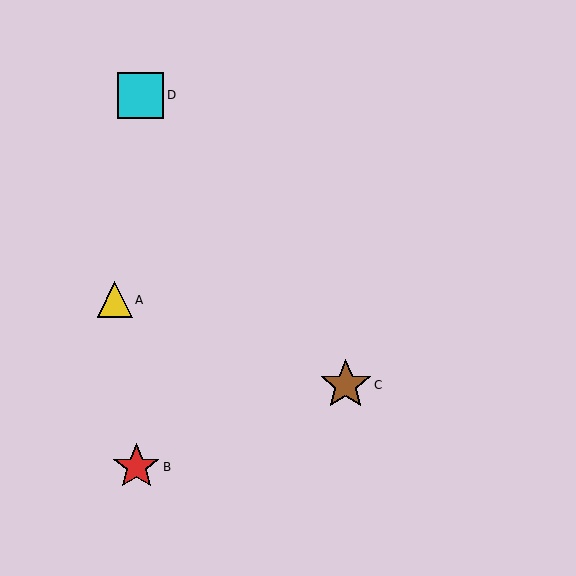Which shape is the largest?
The brown star (labeled C) is the largest.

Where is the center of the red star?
The center of the red star is at (136, 467).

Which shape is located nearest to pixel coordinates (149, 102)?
The cyan square (labeled D) at (141, 95) is nearest to that location.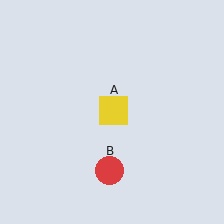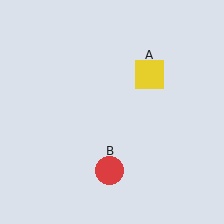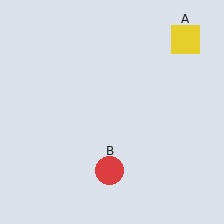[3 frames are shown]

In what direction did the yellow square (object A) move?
The yellow square (object A) moved up and to the right.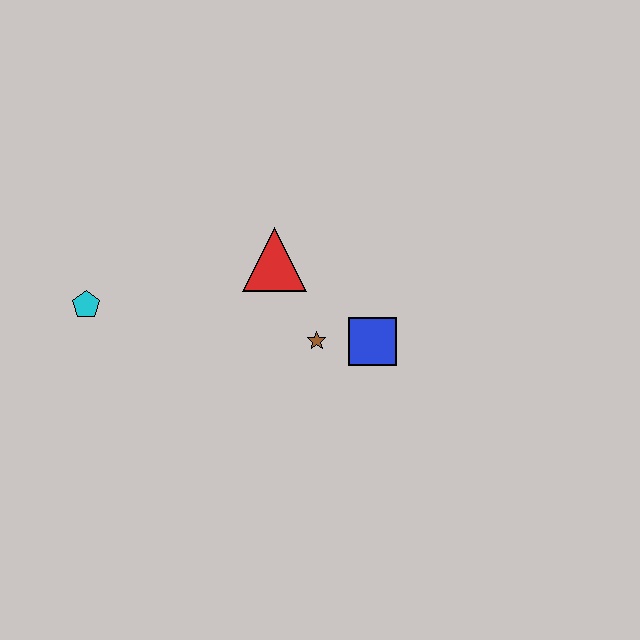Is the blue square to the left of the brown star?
No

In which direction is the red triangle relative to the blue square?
The red triangle is to the left of the blue square.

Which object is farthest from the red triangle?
The cyan pentagon is farthest from the red triangle.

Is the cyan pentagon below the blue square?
No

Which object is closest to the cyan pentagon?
The red triangle is closest to the cyan pentagon.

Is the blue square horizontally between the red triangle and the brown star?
No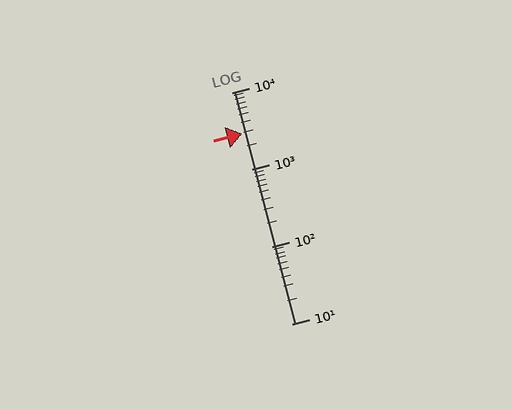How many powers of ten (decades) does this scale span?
The scale spans 3 decades, from 10 to 10000.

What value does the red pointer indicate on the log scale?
The pointer indicates approximately 2900.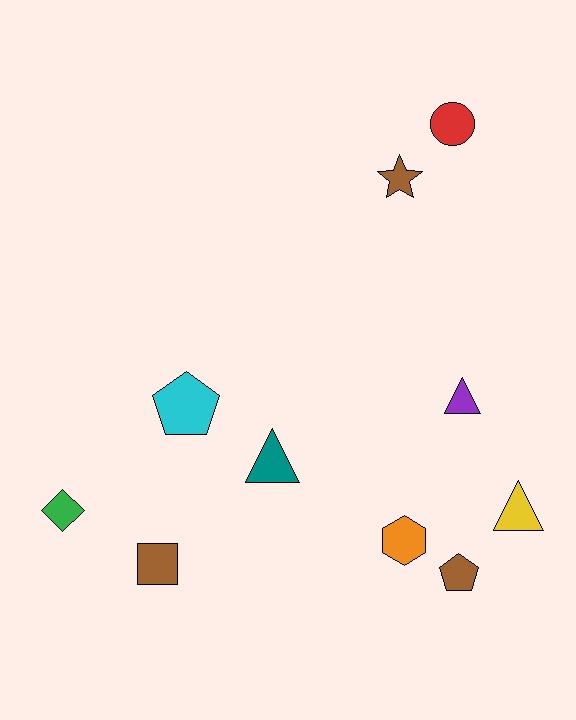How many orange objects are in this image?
There is 1 orange object.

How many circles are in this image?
There is 1 circle.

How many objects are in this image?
There are 10 objects.